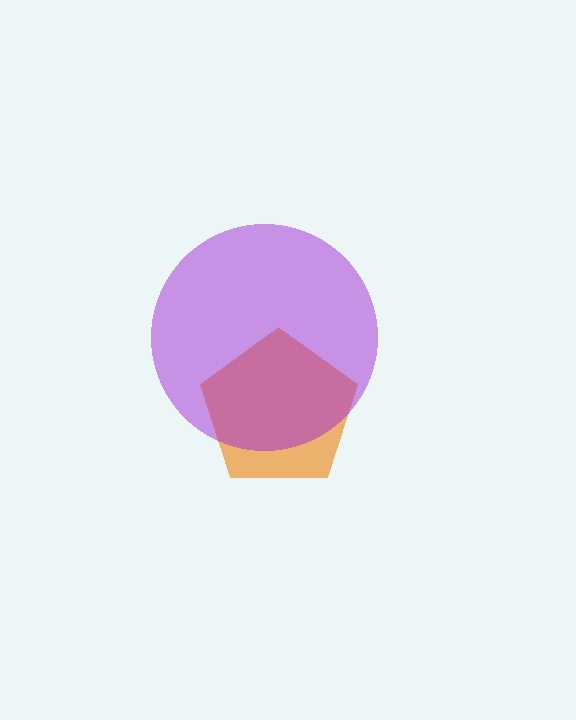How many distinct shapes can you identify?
There are 2 distinct shapes: an orange pentagon, a purple circle.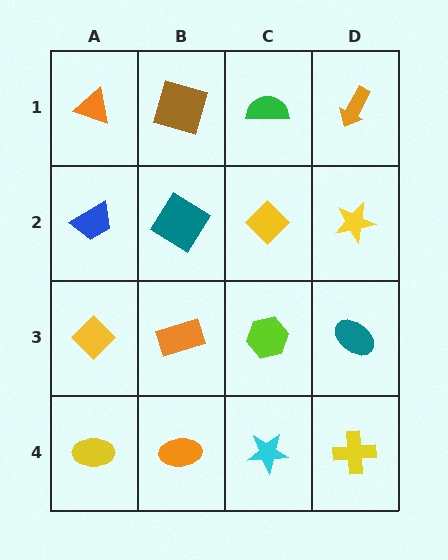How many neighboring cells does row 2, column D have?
3.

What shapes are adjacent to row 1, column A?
A blue trapezoid (row 2, column A), a brown square (row 1, column B).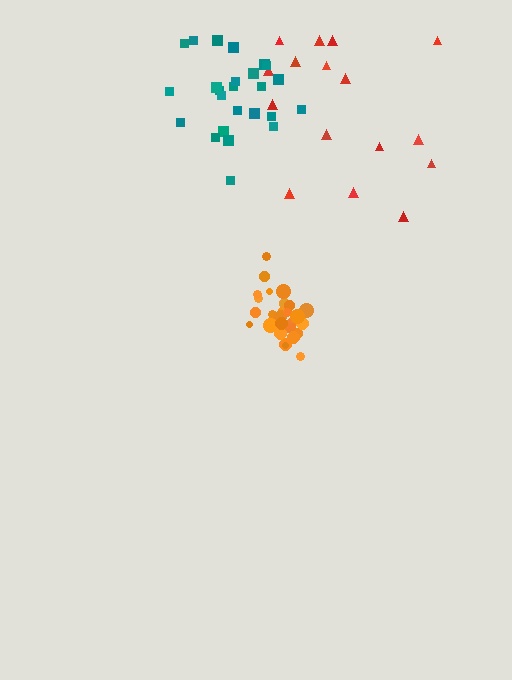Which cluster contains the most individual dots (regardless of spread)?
Orange (28).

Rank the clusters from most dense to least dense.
orange, teal, red.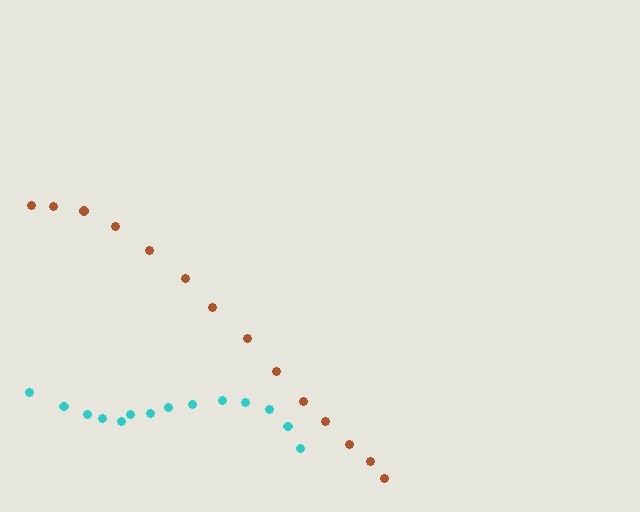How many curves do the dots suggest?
There are 2 distinct paths.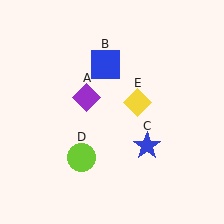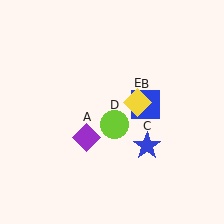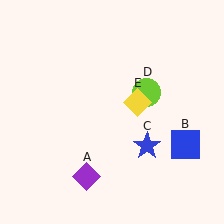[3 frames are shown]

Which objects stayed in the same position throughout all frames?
Blue star (object C) and yellow diamond (object E) remained stationary.